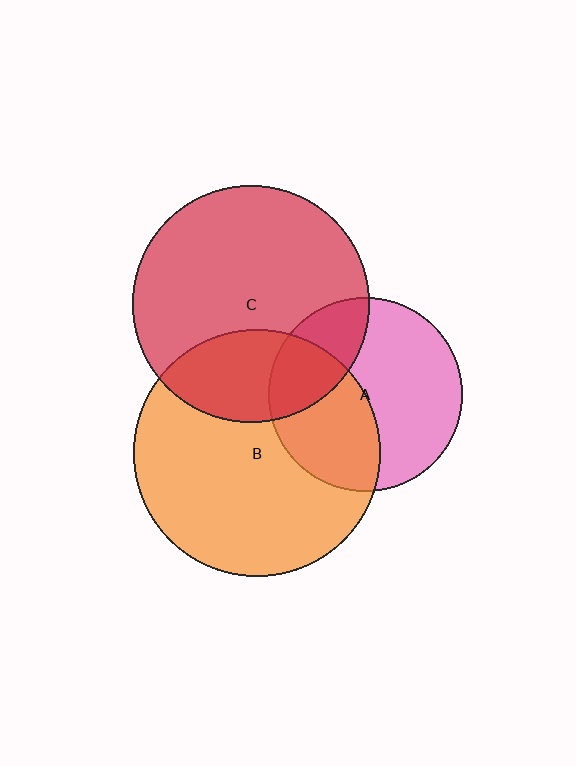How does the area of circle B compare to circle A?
Approximately 1.6 times.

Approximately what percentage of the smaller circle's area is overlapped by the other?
Approximately 30%.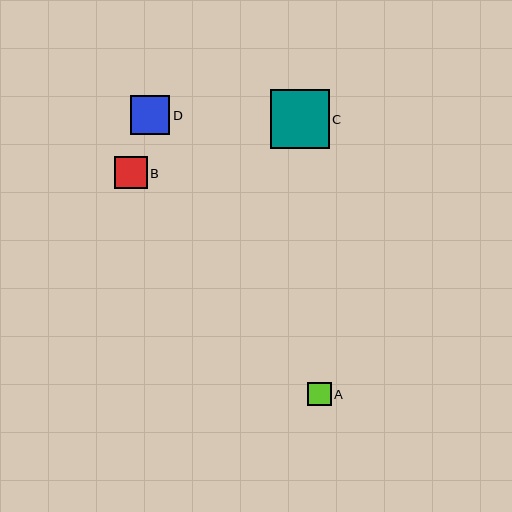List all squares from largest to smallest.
From largest to smallest: C, D, B, A.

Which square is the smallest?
Square A is the smallest with a size of approximately 24 pixels.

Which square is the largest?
Square C is the largest with a size of approximately 59 pixels.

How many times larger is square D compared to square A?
Square D is approximately 1.6 times the size of square A.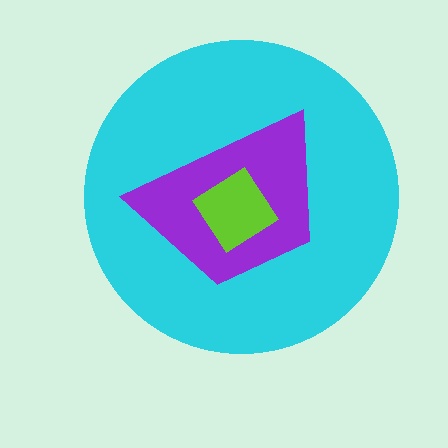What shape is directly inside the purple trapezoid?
The lime diamond.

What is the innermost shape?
The lime diamond.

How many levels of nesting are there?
3.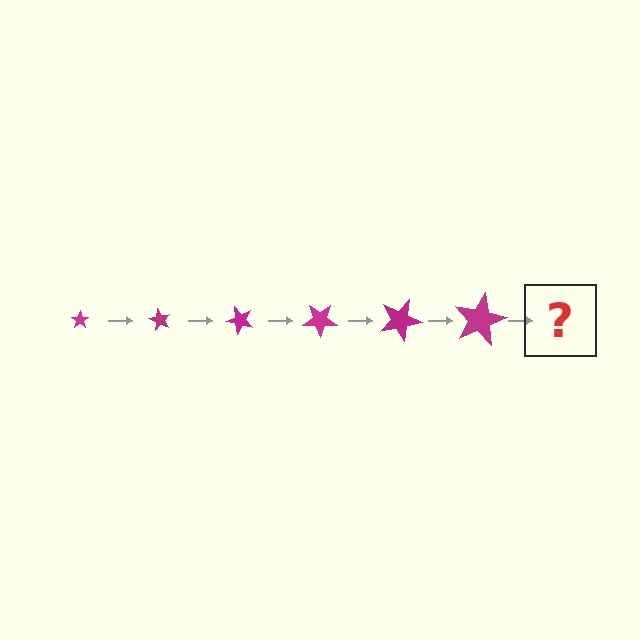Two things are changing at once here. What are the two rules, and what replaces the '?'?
The two rules are that the star grows larger each step and it rotates 60 degrees each step. The '?' should be a star, larger than the previous one and rotated 360 degrees from the start.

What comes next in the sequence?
The next element should be a star, larger than the previous one and rotated 360 degrees from the start.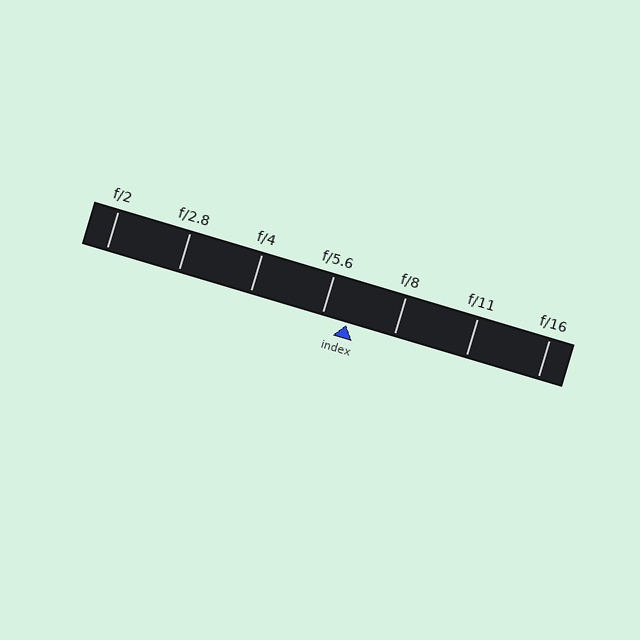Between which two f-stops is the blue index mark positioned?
The index mark is between f/5.6 and f/8.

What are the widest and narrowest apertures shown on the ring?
The widest aperture shown is f/2 and the narrowest is f/16.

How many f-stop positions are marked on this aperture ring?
There are 7 f-stop positions marked.